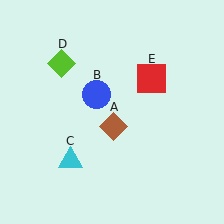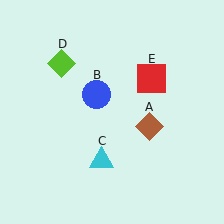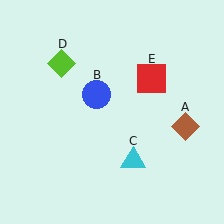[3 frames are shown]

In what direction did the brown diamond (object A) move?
The brown diamond (object A) moved right.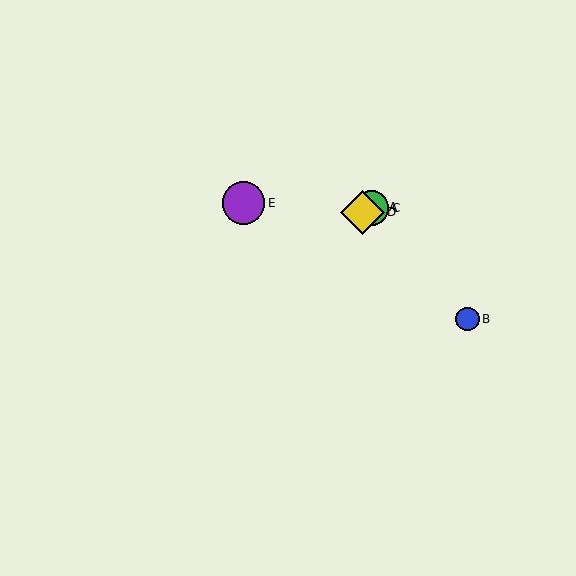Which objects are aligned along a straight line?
Objects A, C, D are aligned along a straight line.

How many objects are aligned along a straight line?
3 objects (A, C, D) are aligned along a straight line.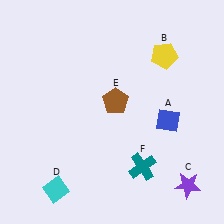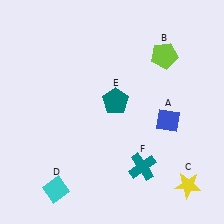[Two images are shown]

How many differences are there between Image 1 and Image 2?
There are 3 differences between the two images.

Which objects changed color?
B changed from yellow to lime. C changed from purple to yellow. E changed from brown to teal.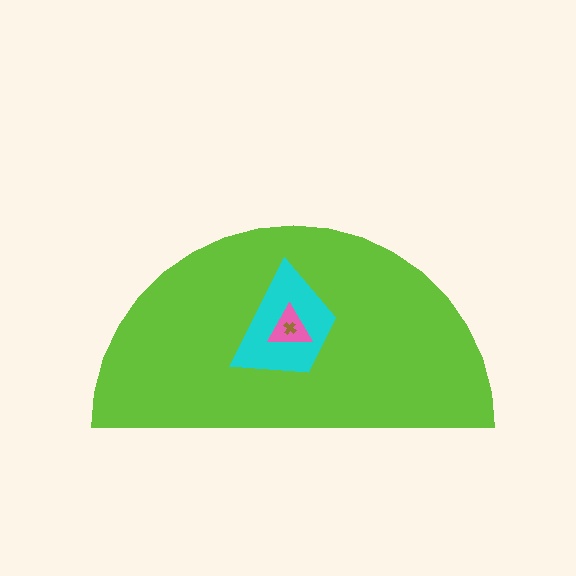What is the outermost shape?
The lime semicircle.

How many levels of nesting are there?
4.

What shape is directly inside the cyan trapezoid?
The pink triangle.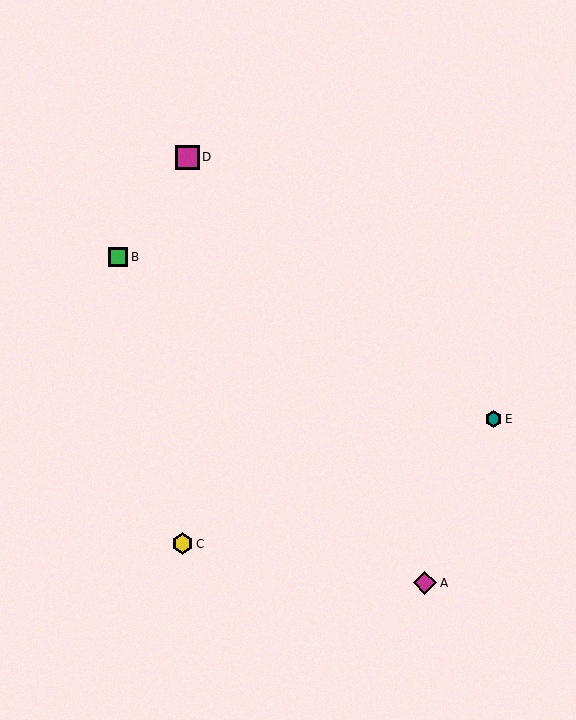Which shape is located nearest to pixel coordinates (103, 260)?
The green square (labeled B) at (118, 257) is nearest to that location.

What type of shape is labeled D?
Shape D is a magenta square.